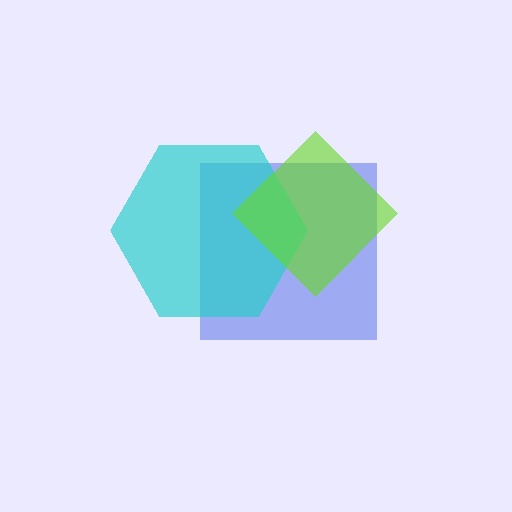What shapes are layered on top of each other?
The layered shapes are: a blue square, a cyan hexagon, a lime diamond.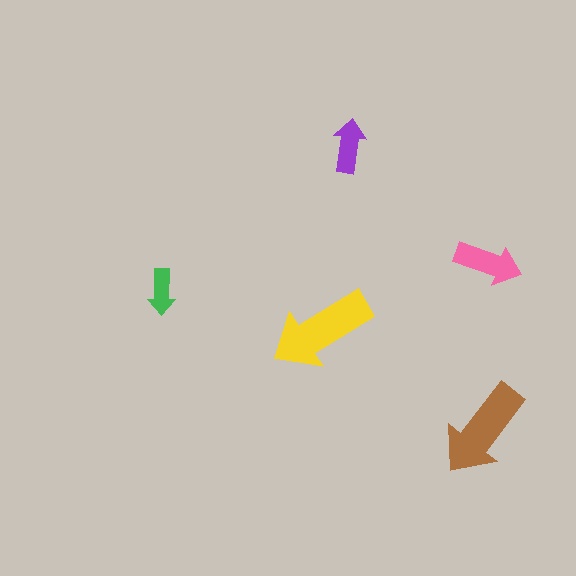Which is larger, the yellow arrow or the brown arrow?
The yellow one.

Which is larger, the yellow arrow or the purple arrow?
The yellow one.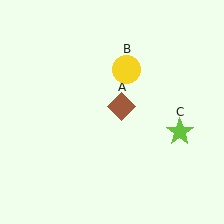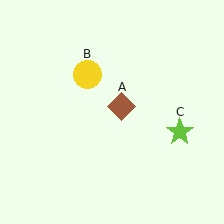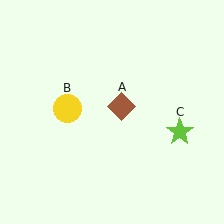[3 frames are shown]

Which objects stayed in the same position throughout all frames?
Brown diamond (object A) and lime star (object C) remained stationary.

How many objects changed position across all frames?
1 object changed position: yellow circle (object B).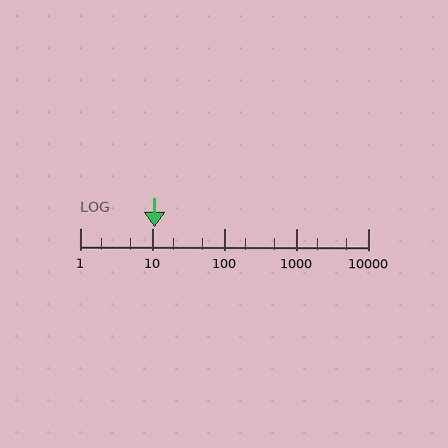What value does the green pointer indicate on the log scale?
The pointer indicates approximately 11.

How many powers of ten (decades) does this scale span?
The scale spans 4 decades, from 1 to 10000.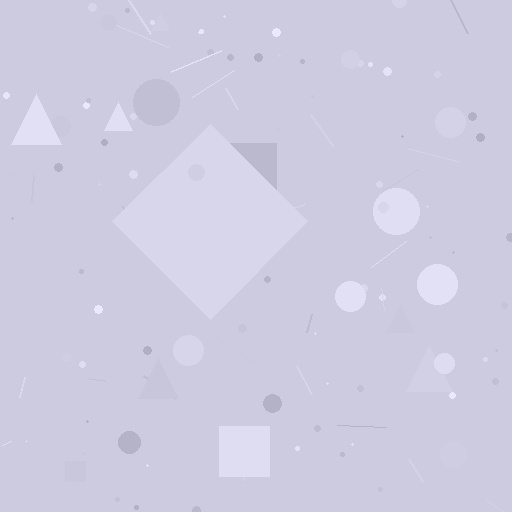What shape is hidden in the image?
A diamond is hidden in the image.